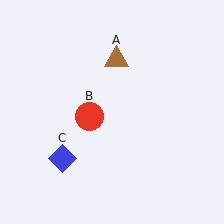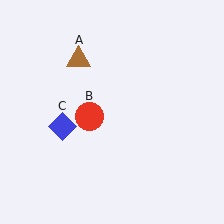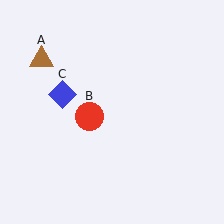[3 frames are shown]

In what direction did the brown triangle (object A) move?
The brown triangle (object A) moved left.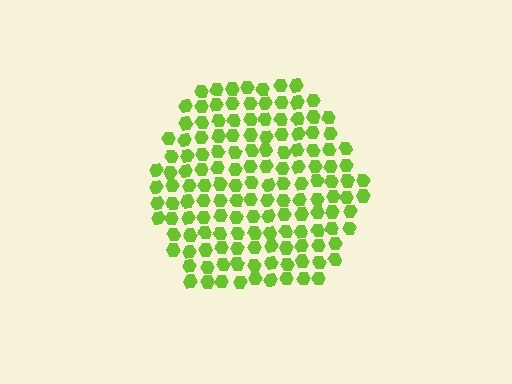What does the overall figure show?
The overall figure shows a hexagon.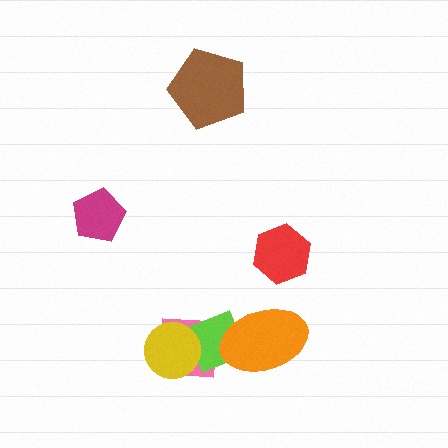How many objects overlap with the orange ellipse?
1 object overlaps with the orange ellipse.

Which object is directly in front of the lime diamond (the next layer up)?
The orange ellipse is directly in front of the lime diamond.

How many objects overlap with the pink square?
2 objects overlap with the pink square.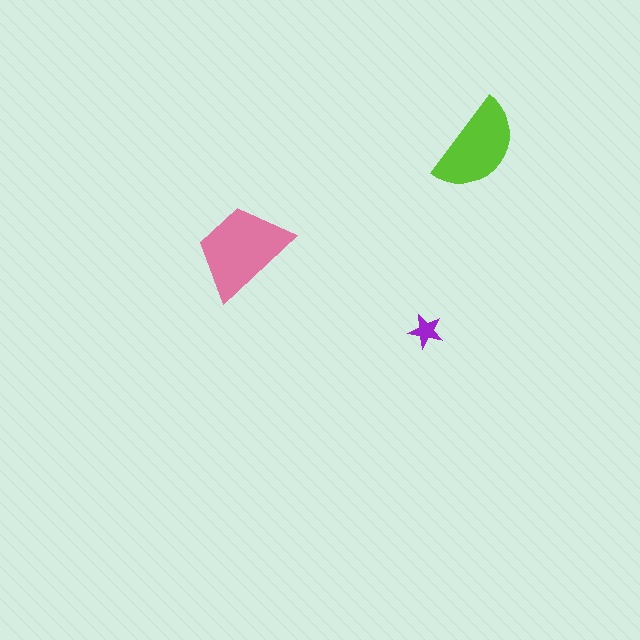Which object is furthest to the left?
The pink trapezoid is leftmost.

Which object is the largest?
The pink trapezoid.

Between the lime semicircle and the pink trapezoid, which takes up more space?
The pink trapezoid.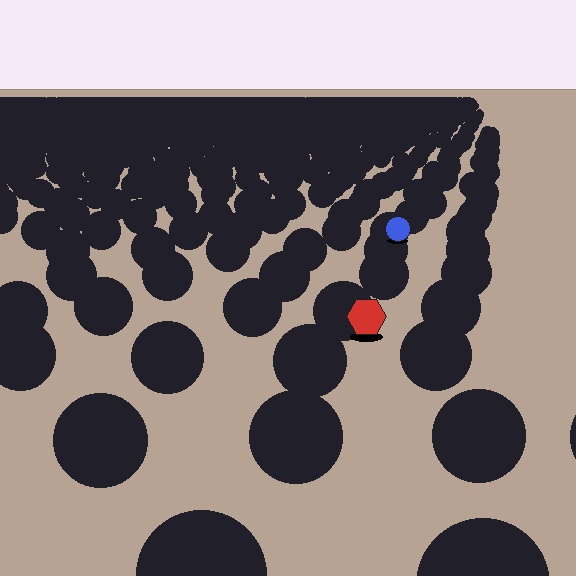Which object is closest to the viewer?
The red hexagon is closest. The texture marks near it are larger and more spread out.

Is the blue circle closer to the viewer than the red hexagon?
No. The red hexagon is closer — you can tell from the texture gradient: the ground texture is coarser near it.